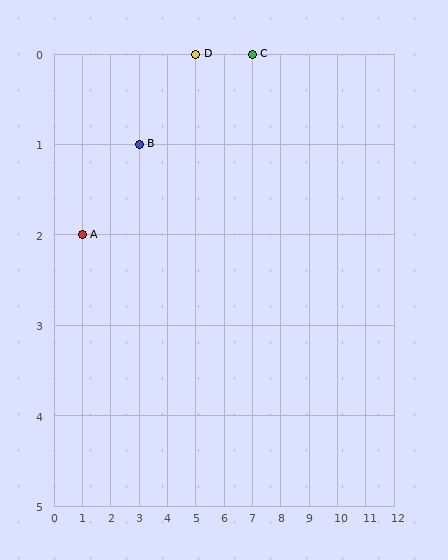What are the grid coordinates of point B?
Point B is at grid coordinates (3, 1).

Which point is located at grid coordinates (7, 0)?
Point C is at (7, 0).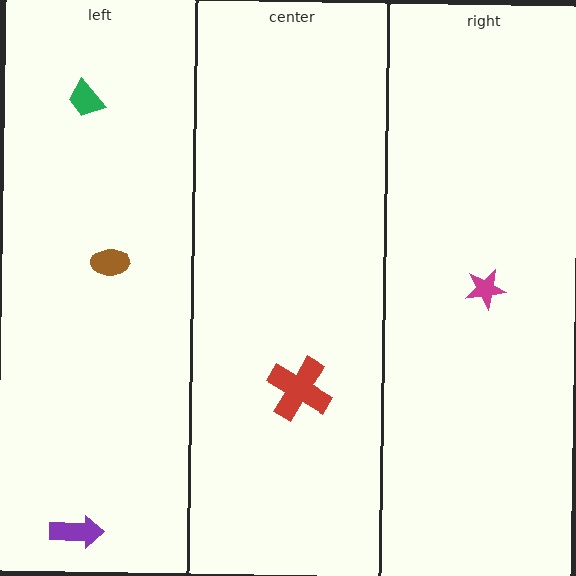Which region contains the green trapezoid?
The left region.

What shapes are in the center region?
The red cross.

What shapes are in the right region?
The magenta star.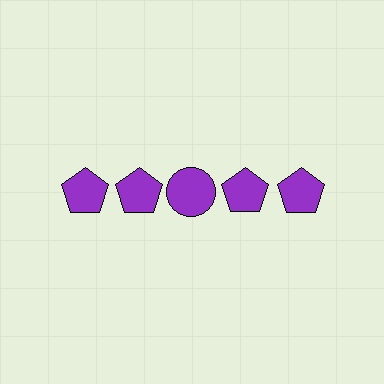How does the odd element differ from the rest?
It has a different shape: circle instead of pentagon.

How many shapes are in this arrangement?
There are 5 shapes arranged in a grid pattern.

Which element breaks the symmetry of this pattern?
The purple circle in the top row, center column breaks the symmetry. All other shapes are purple pentagons.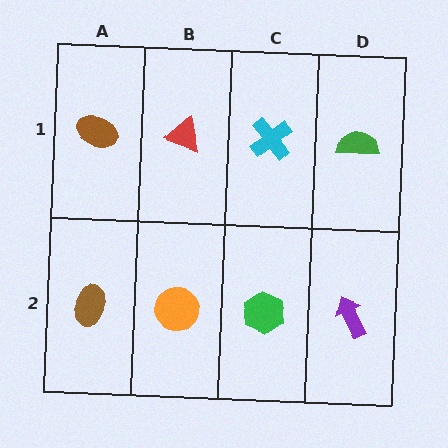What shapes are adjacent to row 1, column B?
An orange circle (row 2, column B), a brown ellipse (row 1, column A), a cyan cross (row 1, column C).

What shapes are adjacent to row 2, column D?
A green semicircle (row 1, column D), a green hexagon (row 2, column C).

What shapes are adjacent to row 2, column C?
A cyan cross (row 1, column C), an orange circle (row 2, column B), a purple arrow (row 2, column D).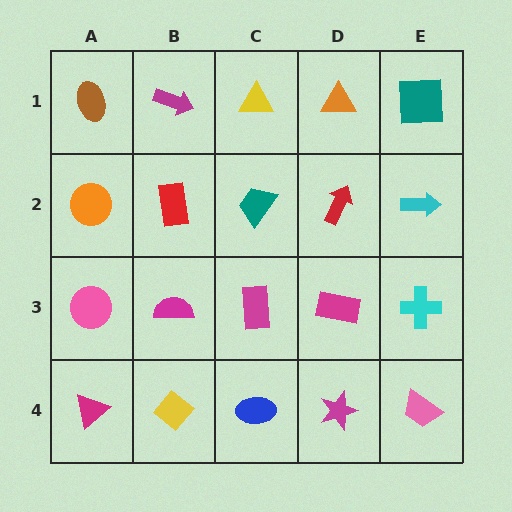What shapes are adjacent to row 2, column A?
A brown ellipse (row 1, column A), a pink circle (row 3, column A), a red rectangle (row 2, column B).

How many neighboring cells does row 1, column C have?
3.